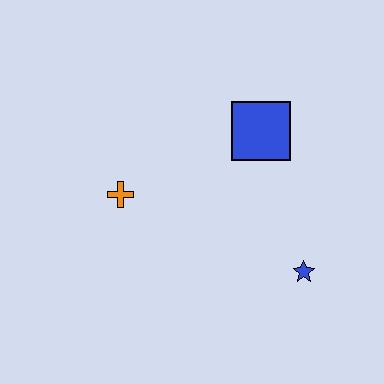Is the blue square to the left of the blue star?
Yes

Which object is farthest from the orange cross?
The blue star is farthest from the orange cross.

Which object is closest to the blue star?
The blue square is closest to the blue star.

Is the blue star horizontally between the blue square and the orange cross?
No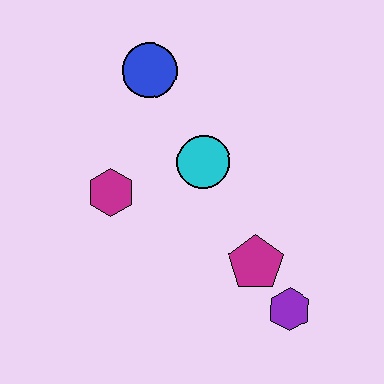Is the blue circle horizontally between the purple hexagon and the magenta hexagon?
Yes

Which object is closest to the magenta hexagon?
The cyan circle is closest to the magenta hexagon.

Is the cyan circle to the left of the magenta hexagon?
No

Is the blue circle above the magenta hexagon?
Yes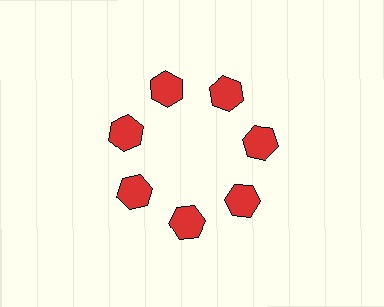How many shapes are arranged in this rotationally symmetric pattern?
There are 7 shapes, arranged in 7 groups of 1.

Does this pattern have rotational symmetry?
Yes, this pattern has 7-fold rotational symmetry. It looks the same after rotating 51 degrees around the center.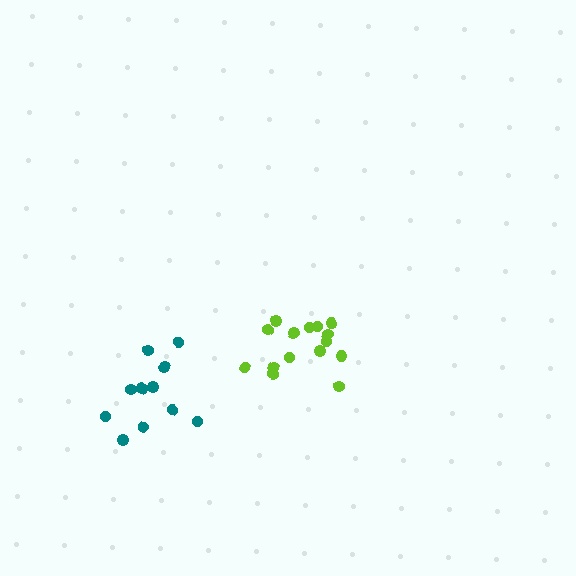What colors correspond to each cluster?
The clusters are colored: teal, lime.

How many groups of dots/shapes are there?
There are 2 groups.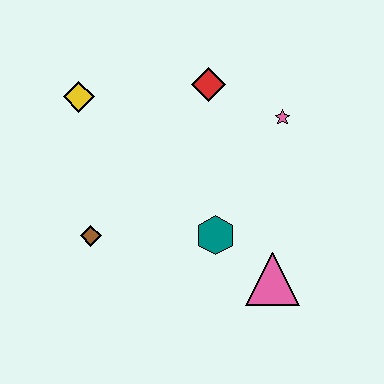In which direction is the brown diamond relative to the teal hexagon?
The brown diamond is to the left of the teal hexagon.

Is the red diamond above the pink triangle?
Yes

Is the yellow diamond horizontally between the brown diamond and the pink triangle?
No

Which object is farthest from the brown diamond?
The pink star is farthest from the brown diamond.